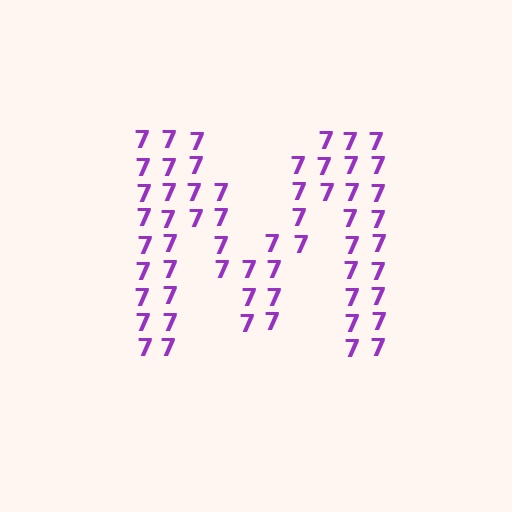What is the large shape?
The large shape is the letter M.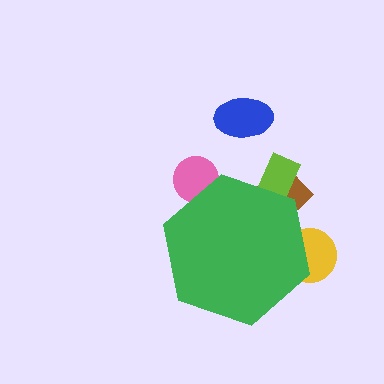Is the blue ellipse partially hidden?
No, the blue ellipse is fully visible.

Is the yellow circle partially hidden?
Yes, the yellow circle is partially hidden behind the green hexagon.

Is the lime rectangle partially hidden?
Yes, the lime rectangle is partially hidden behind the green hexagon.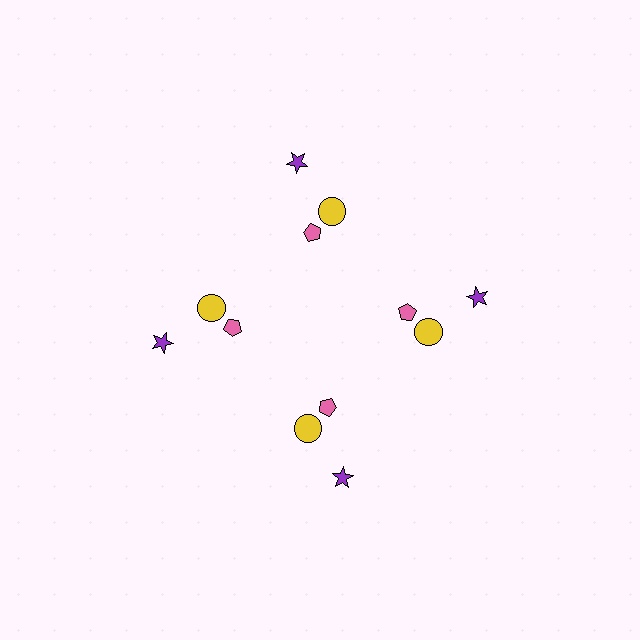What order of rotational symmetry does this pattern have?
This pattern has 4-fold rotational symmetry.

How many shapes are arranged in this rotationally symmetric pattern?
There are 12 shapes, arranged in 4 groups of 3.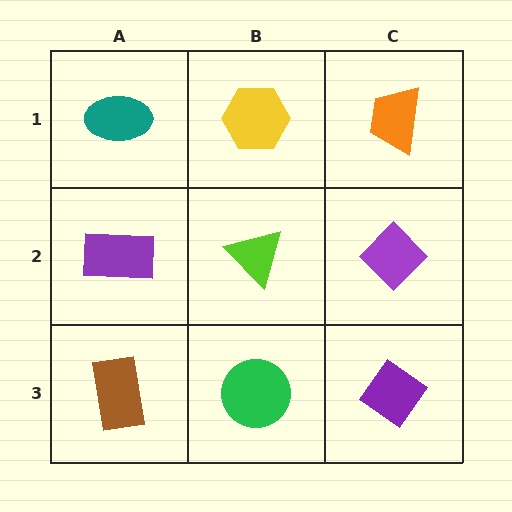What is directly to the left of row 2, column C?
A lime triangle.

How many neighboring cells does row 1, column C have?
2.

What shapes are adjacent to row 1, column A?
A purple rectangle (row 2, column A), a yellow hexagon (row 1, column B).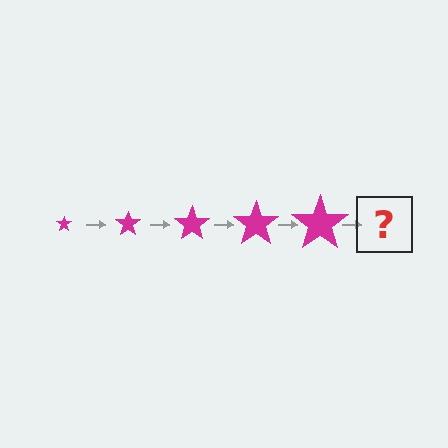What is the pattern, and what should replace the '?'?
The pattern is that the star gets progressively larger each step. The '?' should be a magenta star, larger than the previous one.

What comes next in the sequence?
The next element should be a magenta star, larger than the previous one.